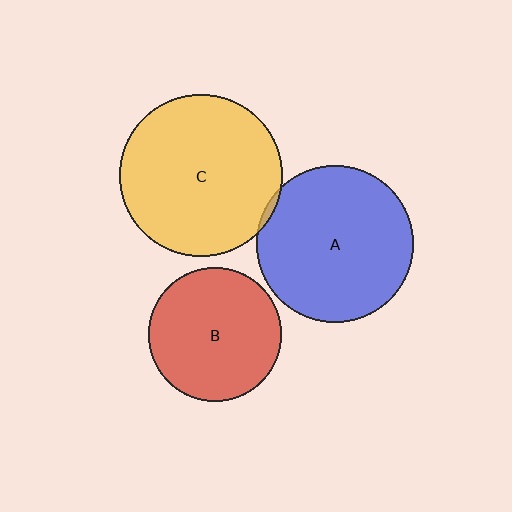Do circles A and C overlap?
Yes.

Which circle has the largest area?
Circle C (yellow).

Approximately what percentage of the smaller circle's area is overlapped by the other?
Approximately 5%.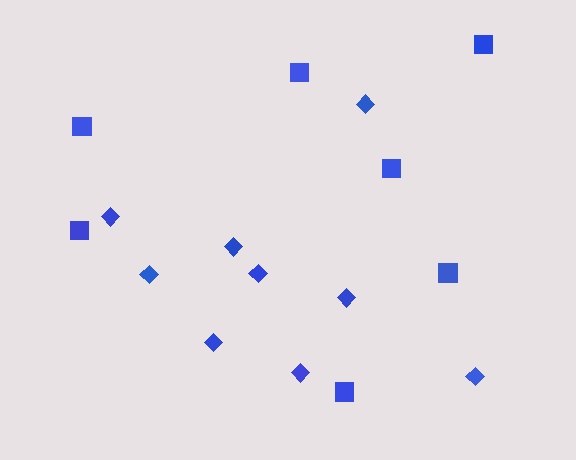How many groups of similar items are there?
There are 2 groups: one group of diamonds (9) and one group of squares (7).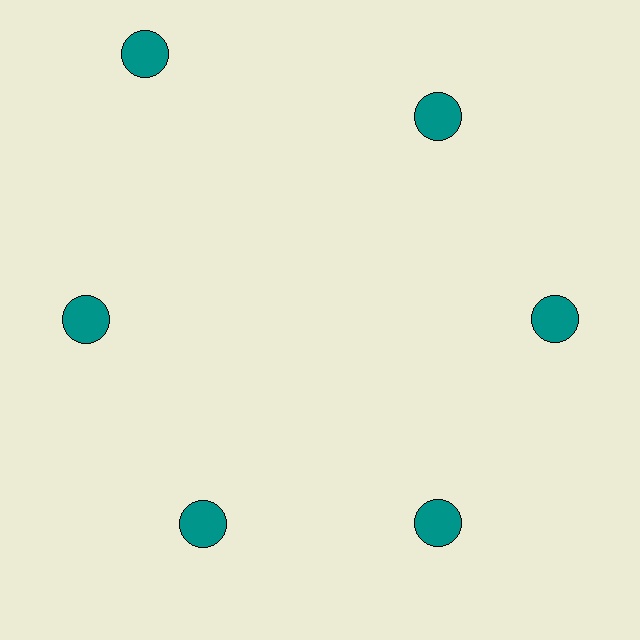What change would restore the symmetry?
The symmetry would be restored by moving it inward, back onto the ring so that all 6 circles sit at equal angles and equal distance from the center.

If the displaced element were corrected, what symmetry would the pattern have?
It would have 6-fold rotational symmetry — the pattern would map onto itself every 60 degrees.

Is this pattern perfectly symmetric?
No. The 6 teal circles are arranged in a ring, but one element near the 11 o'clock position is pushed outward from the center, breaking the 6-fold rotational symmetry.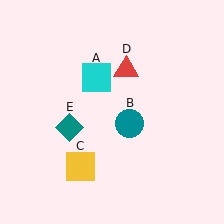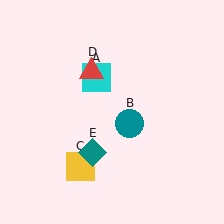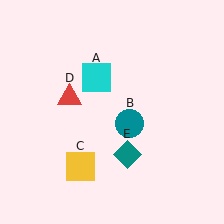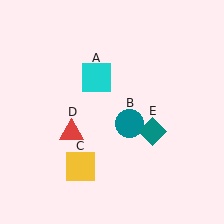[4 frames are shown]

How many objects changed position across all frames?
2 objects changed position: red triangle (object D), teal diamond (object E).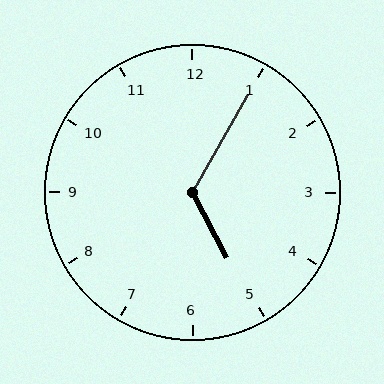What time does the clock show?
5:05.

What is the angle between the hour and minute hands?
Approximately 122 degrees.